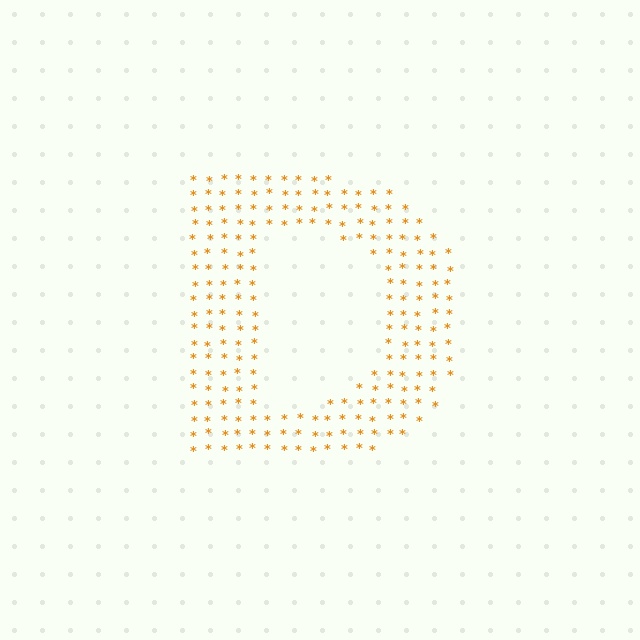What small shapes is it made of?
It is made of small asterisks.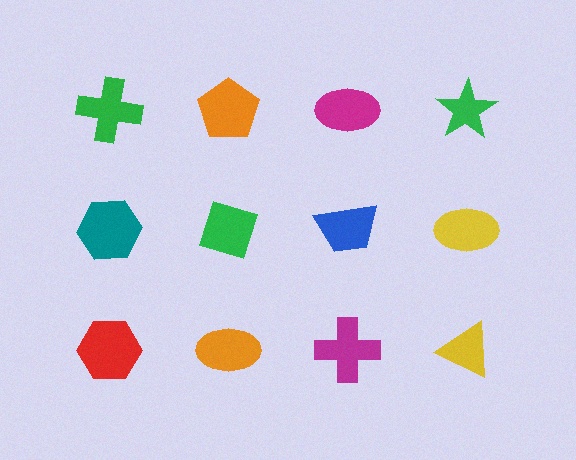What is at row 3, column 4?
A yellow triangle.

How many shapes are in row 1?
4 shapes.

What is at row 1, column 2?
An orange pentagon.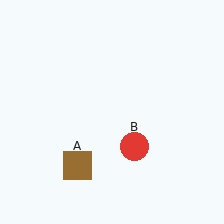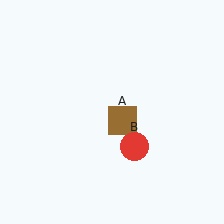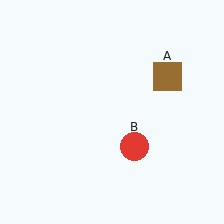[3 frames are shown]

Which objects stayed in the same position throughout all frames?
Red circle (object B) remained stationary.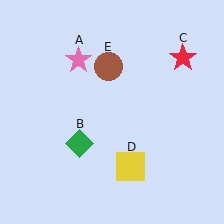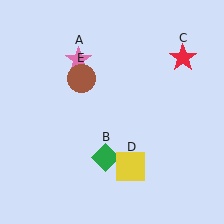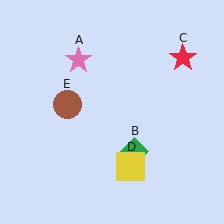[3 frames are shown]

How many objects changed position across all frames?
2 objects changed position: green diamond (object B), brown circle (object E).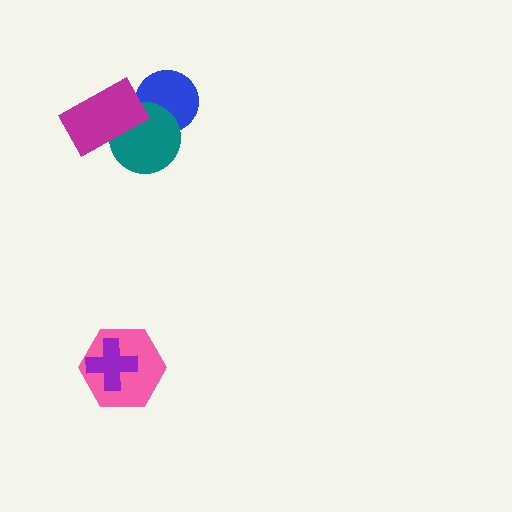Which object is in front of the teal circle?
The magenta rectangle is in front of the teal circle.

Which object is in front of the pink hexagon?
The purple cross is in front of the pink hexagon.